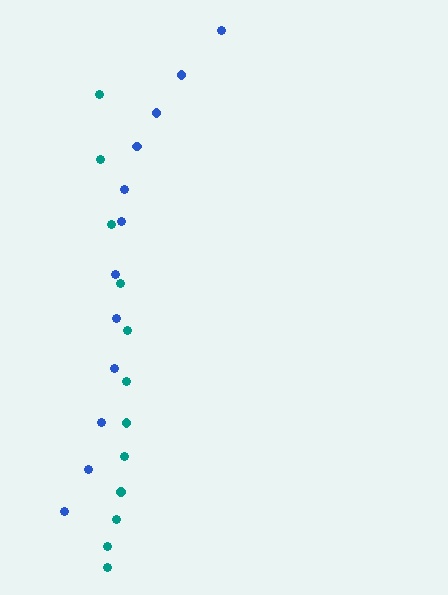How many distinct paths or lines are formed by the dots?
There are 2 distinct paths.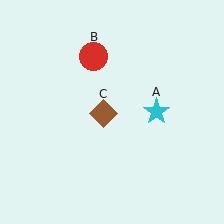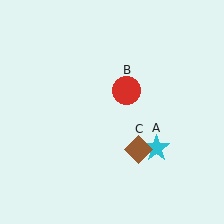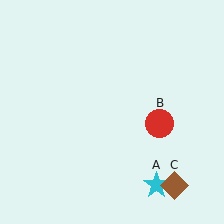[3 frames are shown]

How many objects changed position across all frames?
3 objects changed position: cyan star (object A), red circle (object B), brown diamond (object C).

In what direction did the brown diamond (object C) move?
The brown diamond (object C) moved down and to the right.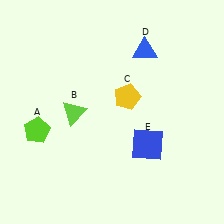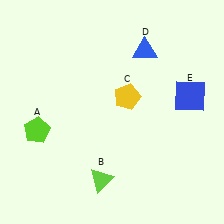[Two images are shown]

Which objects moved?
The objects that moved are: the lime triangle (B), the blue square (E).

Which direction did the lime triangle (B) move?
The lime triangle (B) moved down.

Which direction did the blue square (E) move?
The blue square (E) moved up.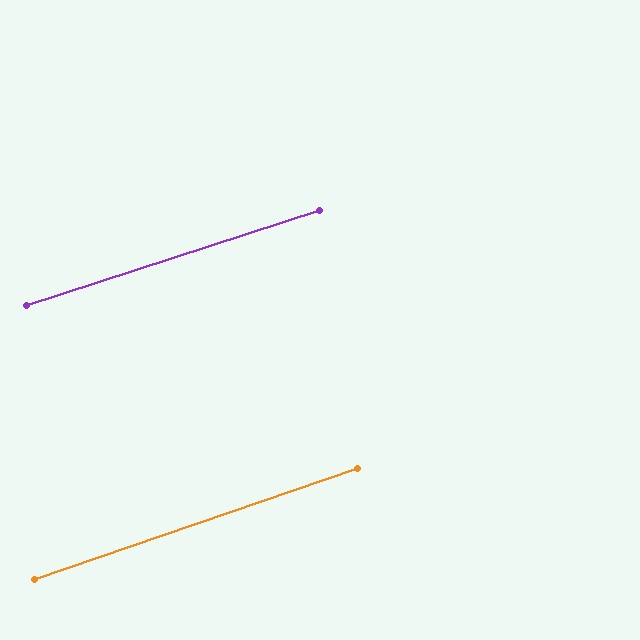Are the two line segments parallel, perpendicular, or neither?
Parallel — their directions differ by only 1.1°.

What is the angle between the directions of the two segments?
Approximately 1 degree.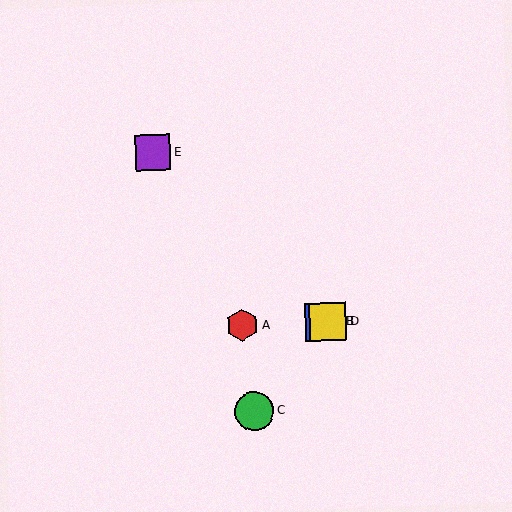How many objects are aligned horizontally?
3 objects (A, B, D) are aligned horizontally.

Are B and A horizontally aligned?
Yes, both are at y≈322.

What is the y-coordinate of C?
Object C is at y≈411.